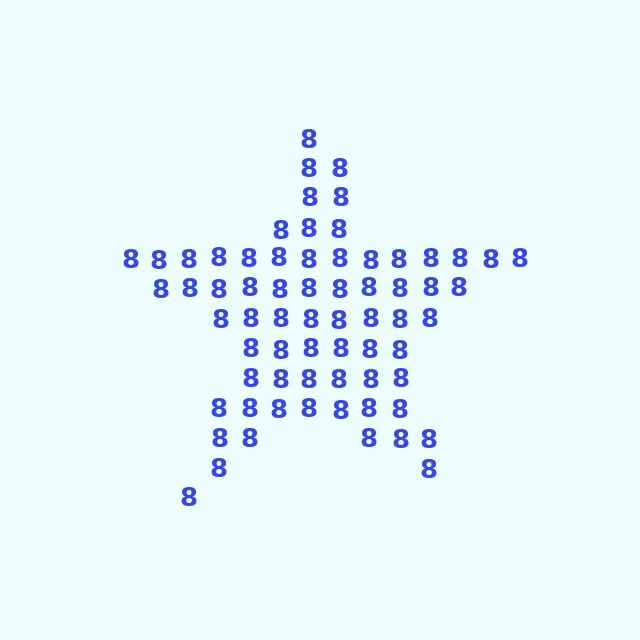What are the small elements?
The small elements are digit 8's.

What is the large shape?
The large shape is a star.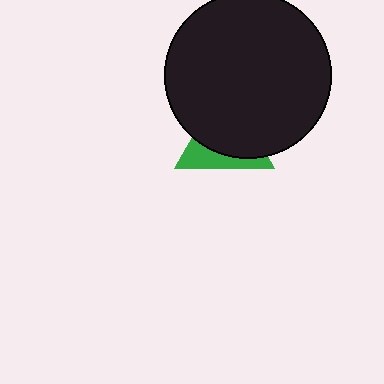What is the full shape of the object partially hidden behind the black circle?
The partially hidden object is a green triangle.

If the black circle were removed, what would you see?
You would see the complete green triangle.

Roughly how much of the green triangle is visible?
A small part of it is visible (roughly 34%).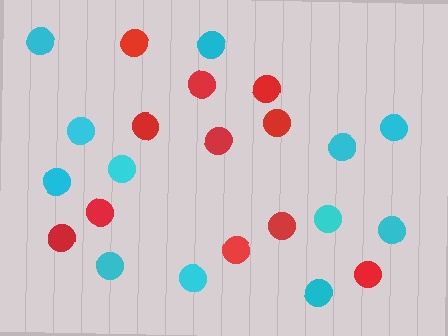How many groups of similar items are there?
There are 2 groups: one group of red circles (11) and one group of cyan circles (12).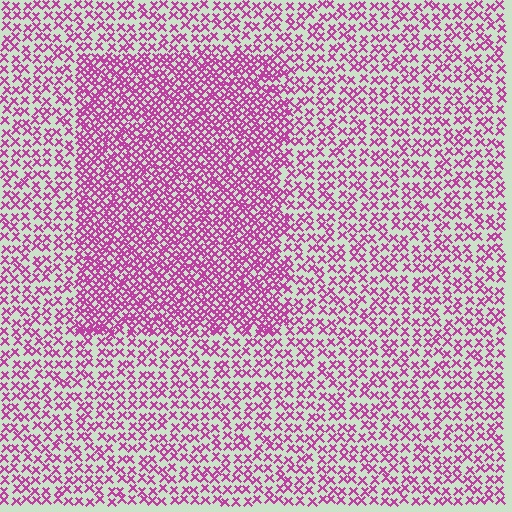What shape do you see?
I see a rectangle.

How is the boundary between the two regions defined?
The boundary is defined by a change in element density (approximately 1.9x ratio). All elements are the same color, size, and shape.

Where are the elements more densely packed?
The elements are more densely packed inside the rectangle boundary.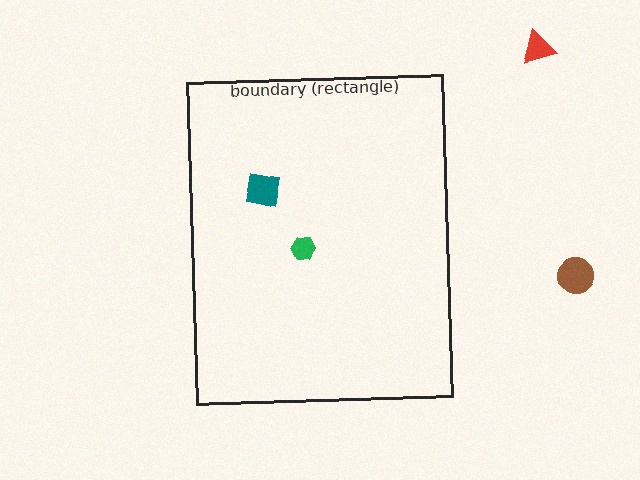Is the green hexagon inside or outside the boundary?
Inside.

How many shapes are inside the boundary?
2 inside, 2 outside.